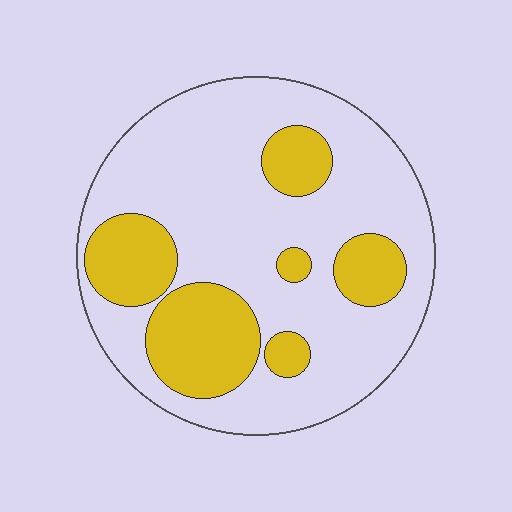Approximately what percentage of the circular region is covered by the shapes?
Approximately 30%.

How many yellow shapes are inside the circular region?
6.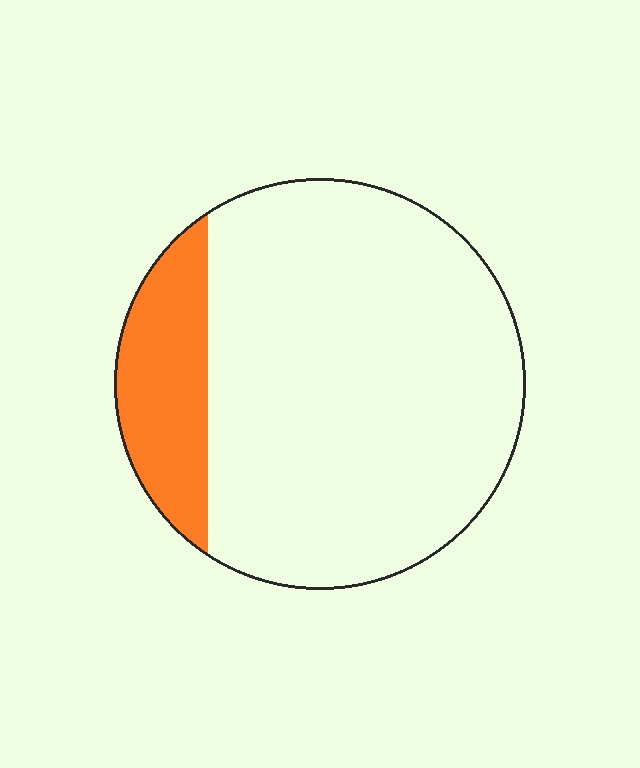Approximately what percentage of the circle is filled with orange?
Approximately 15%.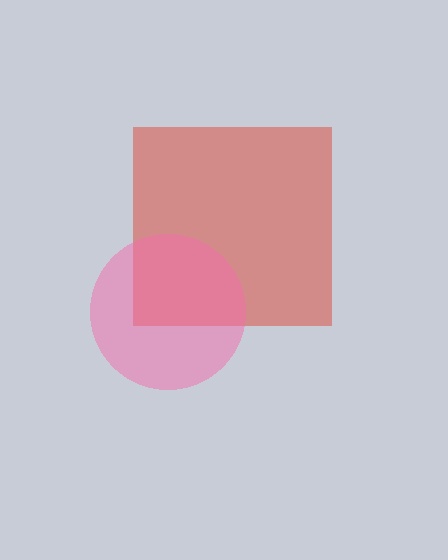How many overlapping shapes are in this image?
There are 2 overlapping shapes in the image.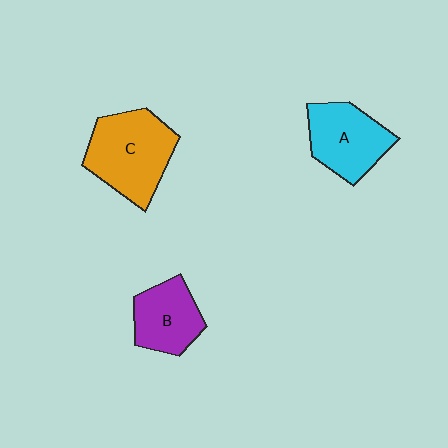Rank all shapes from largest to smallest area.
From largest to smallest: C (orange), A (cyan), B (purple).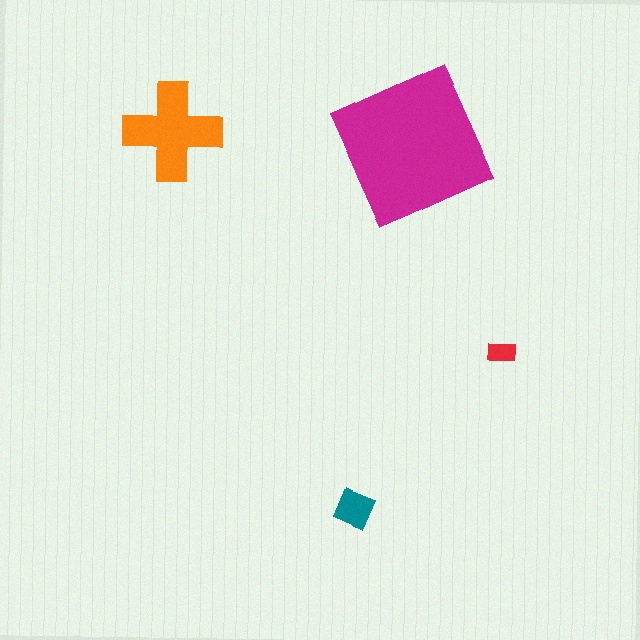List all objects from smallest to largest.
The red rectangle, the teal diamond, the orange cross, the magenta square.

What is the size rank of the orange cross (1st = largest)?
2nd.